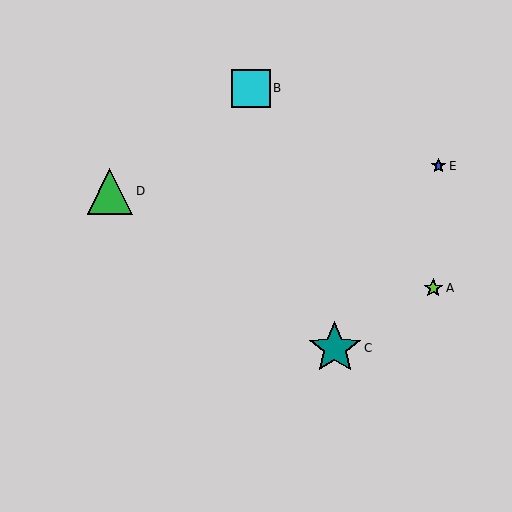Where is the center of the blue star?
The center of the blue star is at (438, 166).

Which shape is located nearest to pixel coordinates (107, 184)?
The green triangle (labeled D) at (110, 191) is nearest to that location.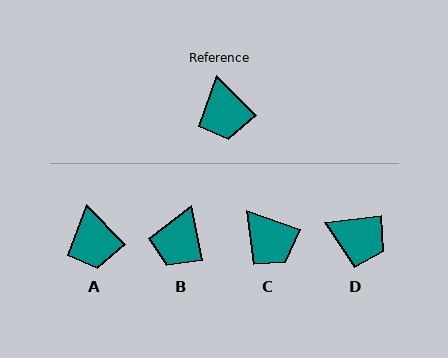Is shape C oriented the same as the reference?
No, it is off by about 26 degrees.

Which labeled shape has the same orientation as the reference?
A.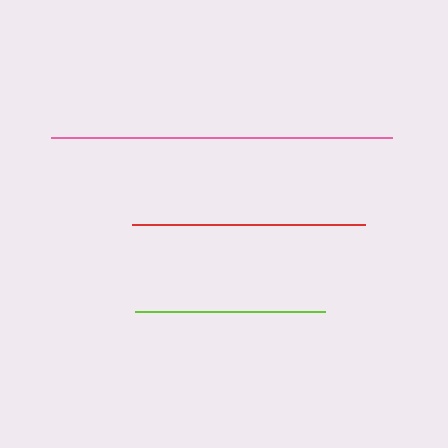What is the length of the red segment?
The red segment is approximately 233 pixels long.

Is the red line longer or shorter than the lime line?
The red line is longer than the lime line.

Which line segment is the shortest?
The lime line is the shortest at approximately 190 pixels.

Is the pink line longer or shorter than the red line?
The pink line is longer than the red line.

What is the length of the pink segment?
The pink segment is approximately 341 pixels long.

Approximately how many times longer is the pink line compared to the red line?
The pink line is approximately 1.5 times the length of the red line.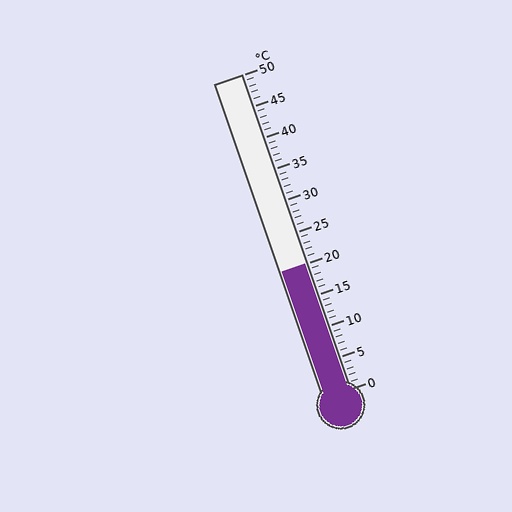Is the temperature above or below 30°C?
The temperature is below 30°C.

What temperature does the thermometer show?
The thermometer shows approximately 20°C.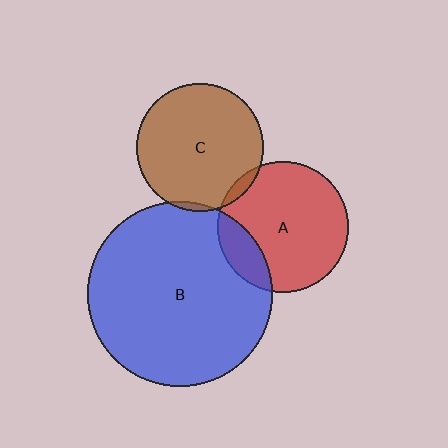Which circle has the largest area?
Circle B (blue).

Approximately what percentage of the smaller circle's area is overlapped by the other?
Approximately 15%.